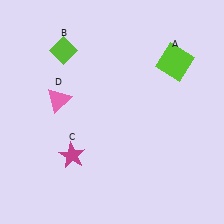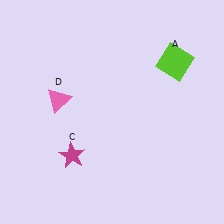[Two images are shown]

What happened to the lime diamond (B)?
The lime diamond (B) was removed in Image 2. It was in the top-left area of Image 1.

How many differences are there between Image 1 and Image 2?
There is 1 difference between the two images.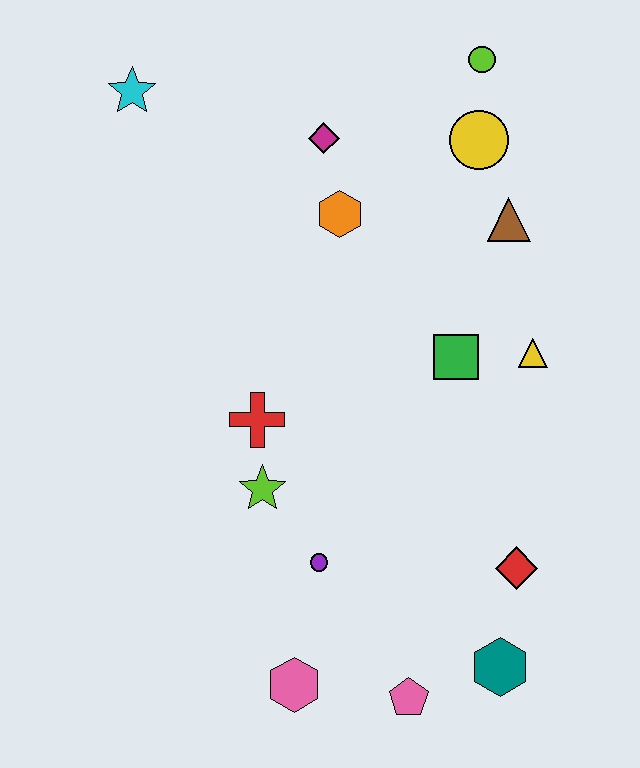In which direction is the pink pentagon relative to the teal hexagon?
The pink pentagon is to the left of the teal hexagon.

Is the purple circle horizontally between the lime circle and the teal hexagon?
No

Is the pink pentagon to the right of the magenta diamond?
Yes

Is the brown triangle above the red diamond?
Yes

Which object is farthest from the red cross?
The lime circle is farthest from the red cross.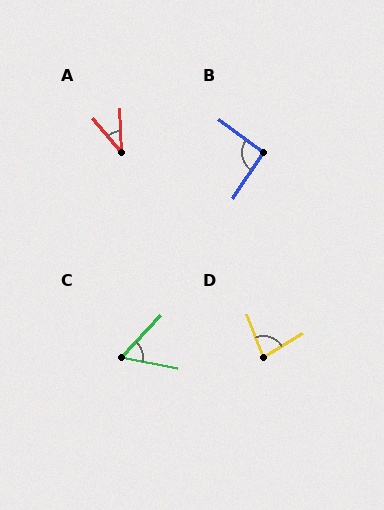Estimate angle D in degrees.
Approximately 80 degrees.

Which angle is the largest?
B, at approximately 93 degrees.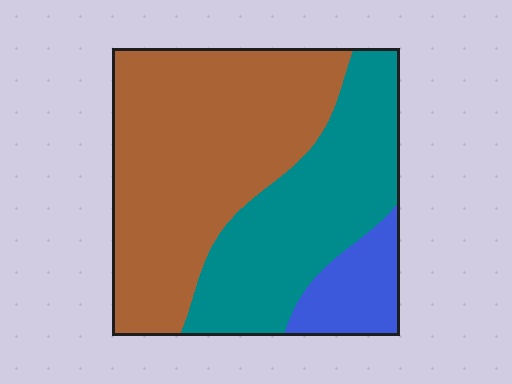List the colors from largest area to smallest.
From largest to smallest: brown, teal, blue.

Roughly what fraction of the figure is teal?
Teal covers 36% of the figure.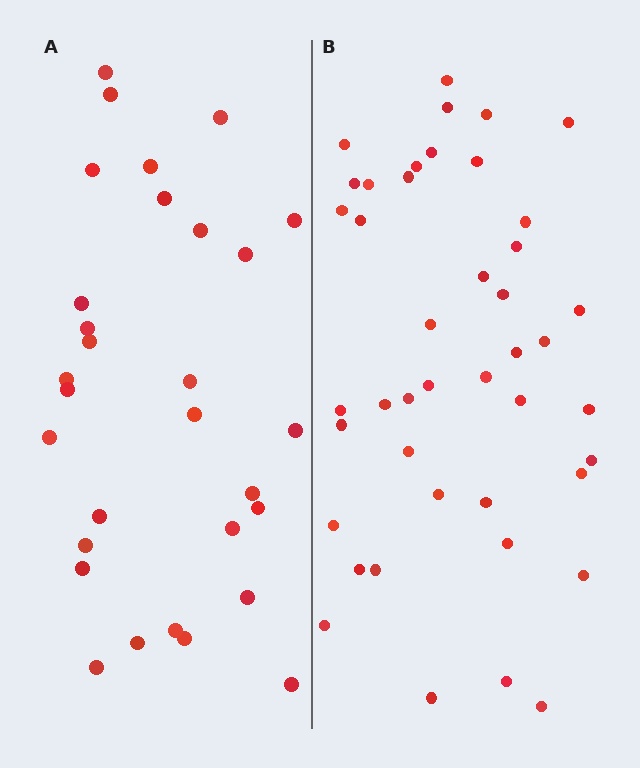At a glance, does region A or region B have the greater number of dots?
Region B (the right region) has more dots.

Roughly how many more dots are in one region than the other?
Region B has approximately 15 more dots than region A.